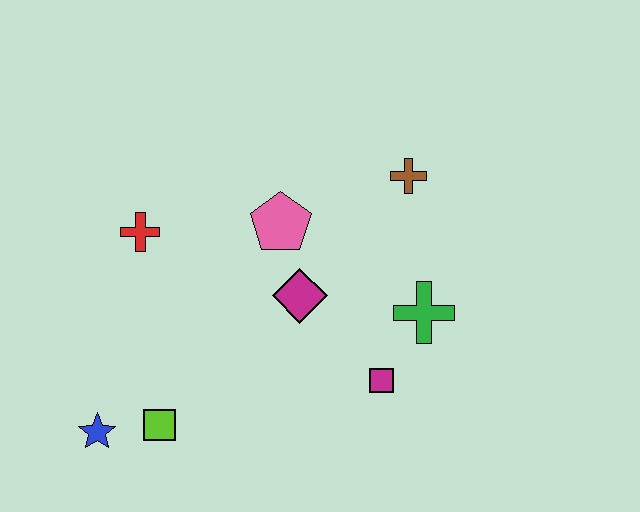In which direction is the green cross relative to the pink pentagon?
The green cross is to the right of the pink pentagon.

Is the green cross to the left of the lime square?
No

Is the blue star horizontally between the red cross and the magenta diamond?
No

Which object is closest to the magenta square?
The green cross is closest to the magenta square.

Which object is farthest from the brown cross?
The blue star is farthest from the brown cross.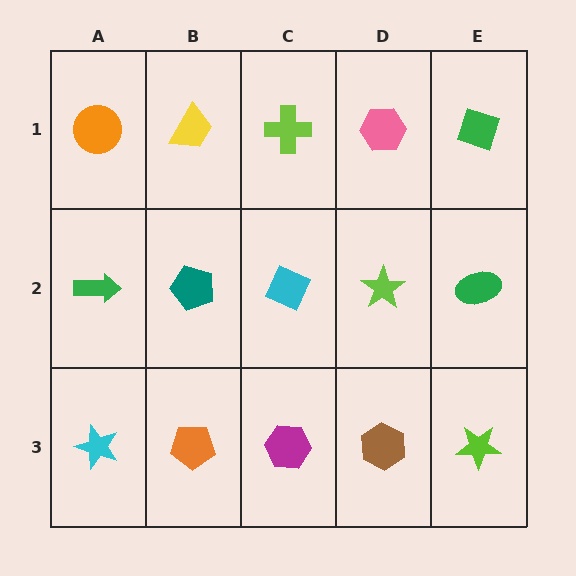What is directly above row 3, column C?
A cyan diamond.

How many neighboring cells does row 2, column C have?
4.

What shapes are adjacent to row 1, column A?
A green arrow (row 2, column A), a yellow trapezoid (row 1, column B).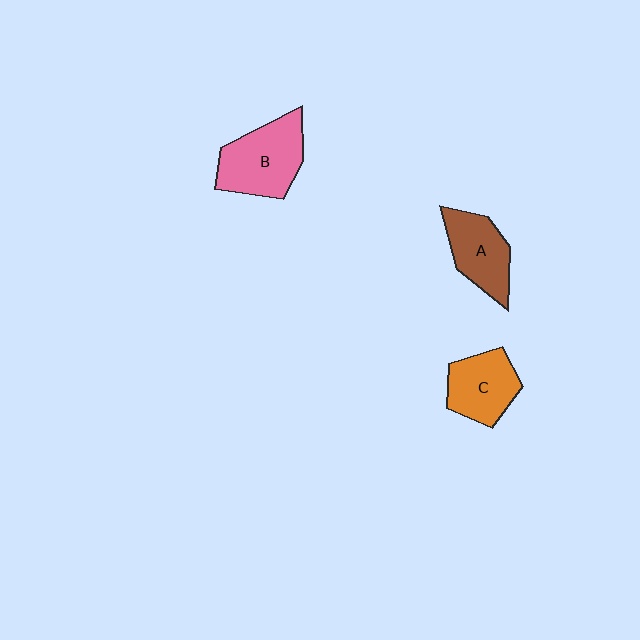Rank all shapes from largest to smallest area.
From largest to smallest: B (pink), A (brown), C (orange).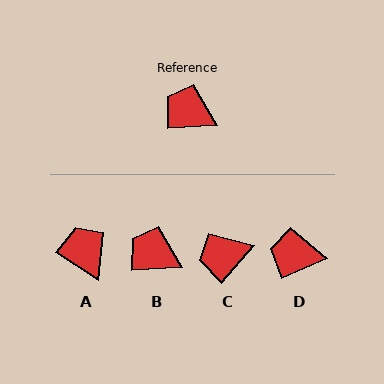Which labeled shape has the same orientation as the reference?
B.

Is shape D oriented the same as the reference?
No, it is off by about 20 degrees.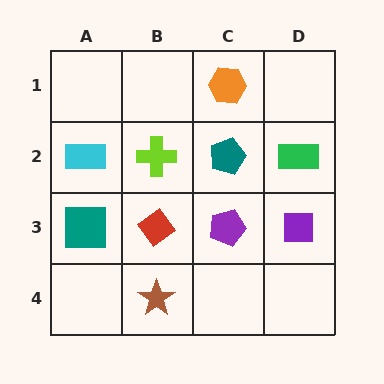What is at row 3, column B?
A red diamond.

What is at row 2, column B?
A lime cross.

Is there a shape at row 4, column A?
No, that cell is empty.